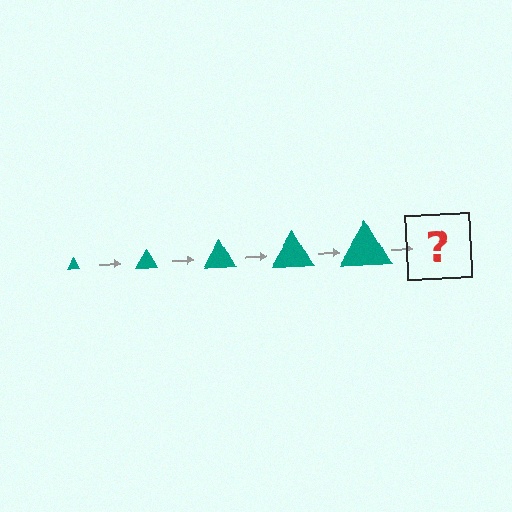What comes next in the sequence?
The next element should be a teal triangle, larger than the previous one.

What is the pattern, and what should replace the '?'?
The pattern is that the triangle gets progressively larger each step. The '?' should be a teal triangle, larger than the previous one.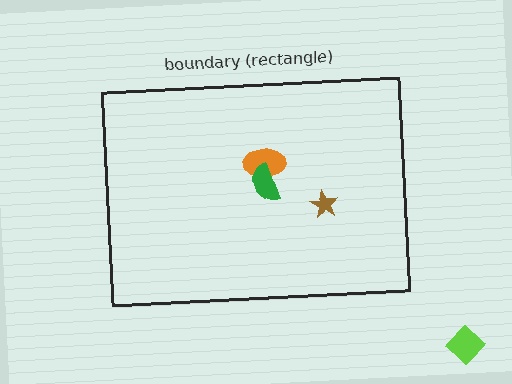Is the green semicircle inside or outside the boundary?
Inside.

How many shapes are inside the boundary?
3 inside, 1 outside.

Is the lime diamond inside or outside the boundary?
Outside.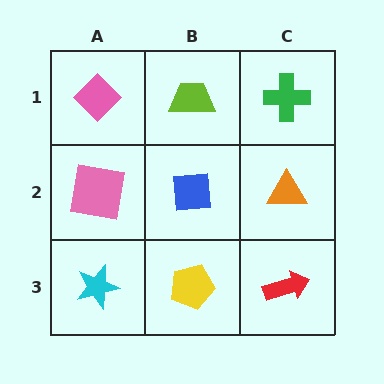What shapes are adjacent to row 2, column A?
A pink diamond (row 1, column A), a cyan star (row 3, column A), a blue square (row 2, column B).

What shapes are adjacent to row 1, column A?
A pink square (row 2, column A), a lime trapezoid (row 1, column B).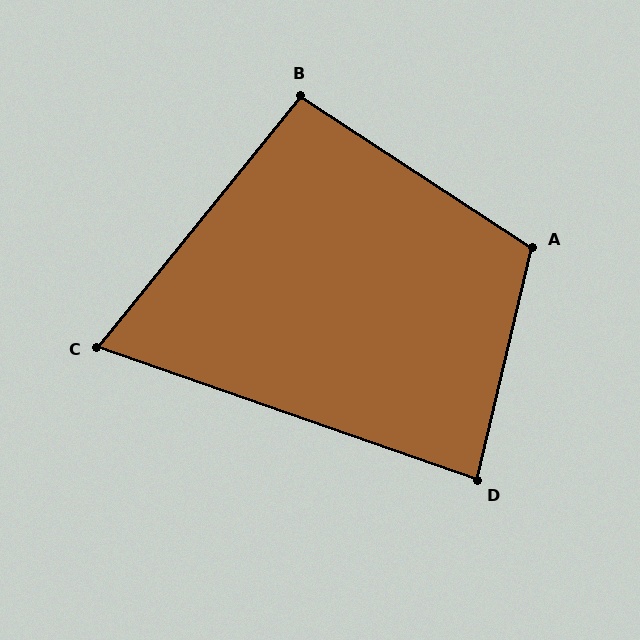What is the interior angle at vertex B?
Approximately 96 degrees (obtuse).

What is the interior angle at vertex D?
Approximately 84 degrees (acute).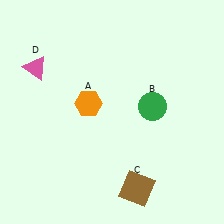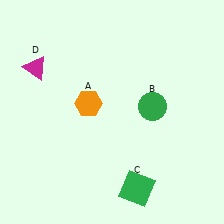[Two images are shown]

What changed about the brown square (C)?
In Image 1, C is brown. In Image 2, it changed to green.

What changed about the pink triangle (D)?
In Image 1, D is pink. In Image 2, it changed to magenta.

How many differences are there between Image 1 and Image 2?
There are 2 differences between the two images.